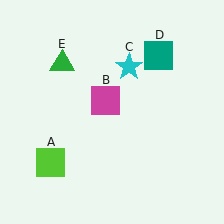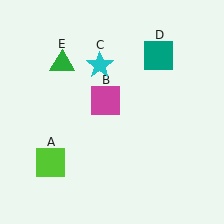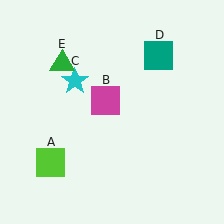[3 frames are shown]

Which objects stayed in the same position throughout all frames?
Lime square (object A) and magenta square (object B) and teal square (object D) and green triangle (object E) remained stationary.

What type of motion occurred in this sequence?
The cyan star (object C) rotated counterclockwise around the center of the scene.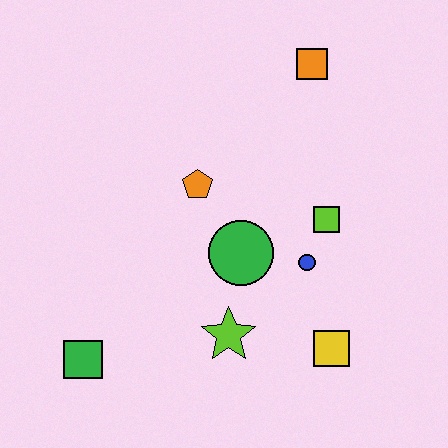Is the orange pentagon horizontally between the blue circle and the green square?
Yes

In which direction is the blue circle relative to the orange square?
The blue circle is below the orange square.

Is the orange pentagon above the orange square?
No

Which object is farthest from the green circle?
The orange square is farthest from the green circle.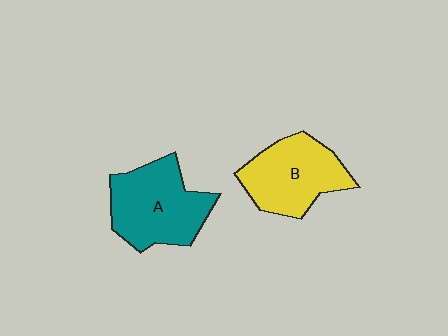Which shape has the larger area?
Shape A (teal).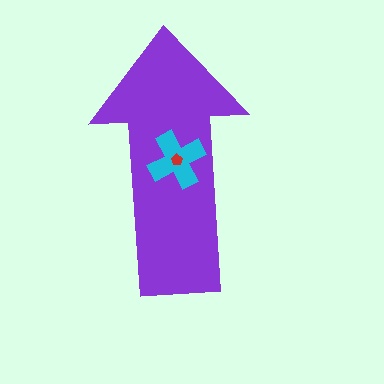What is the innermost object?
The red pentagon.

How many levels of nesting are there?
3.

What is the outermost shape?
The purple arrow.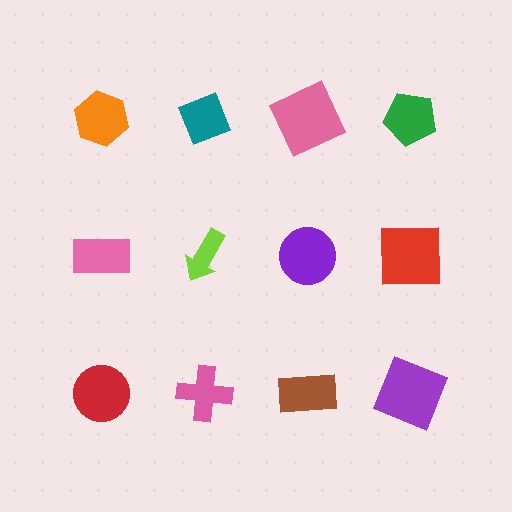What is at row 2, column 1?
A pink rectangle.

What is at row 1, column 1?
An orange hexagon.